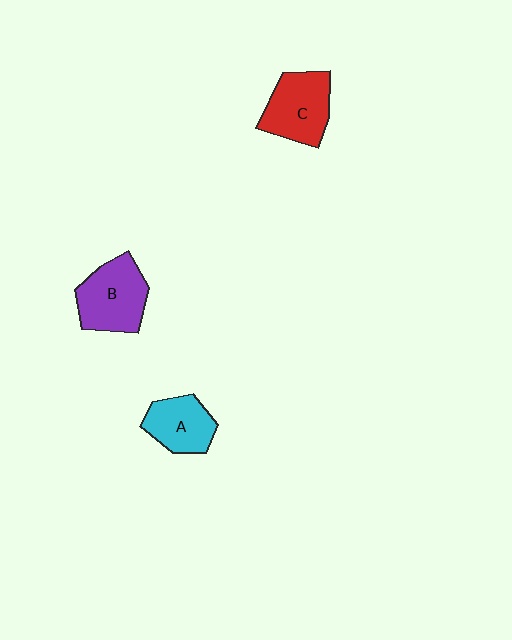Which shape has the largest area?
Shape B (purple).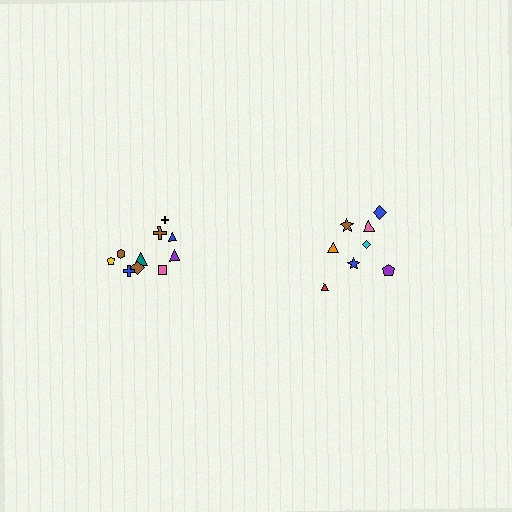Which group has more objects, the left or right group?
The left group.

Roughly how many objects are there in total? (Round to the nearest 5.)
Roughly 20 objects in total.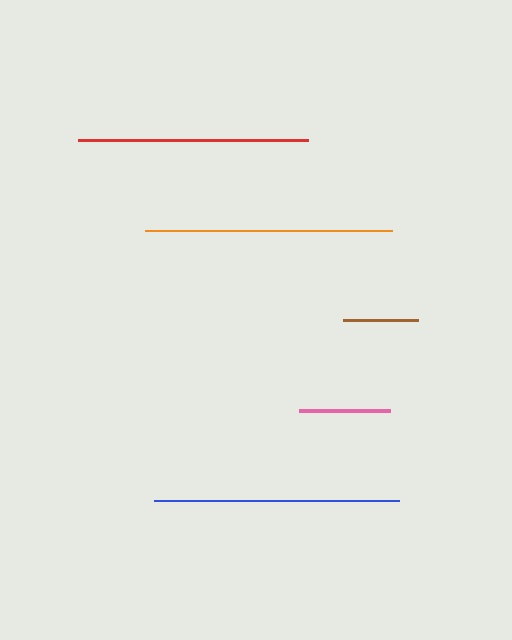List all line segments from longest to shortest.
From longest to shortest: orange, blue, red, pink, brown.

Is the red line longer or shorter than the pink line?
The red line is longer than the pink line.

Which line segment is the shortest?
The brown line is the shortest at approximately 75 pixels.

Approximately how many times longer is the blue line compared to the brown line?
The blue line is approximately 3.3 times the length of the brown line.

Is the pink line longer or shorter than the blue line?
The blue line is longer than the pink line.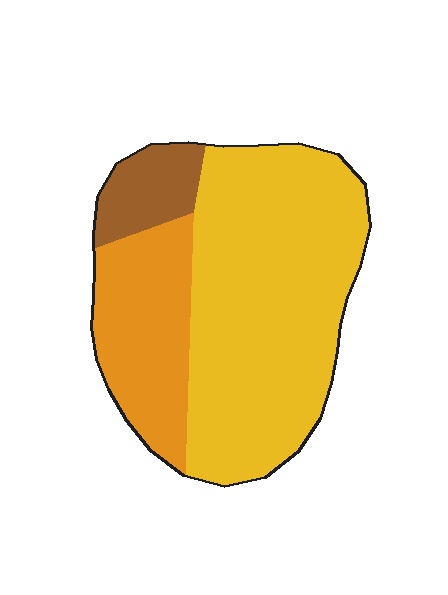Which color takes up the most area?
Yellow, at roughly 65%.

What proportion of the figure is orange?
Orange covers around 25% of the figure.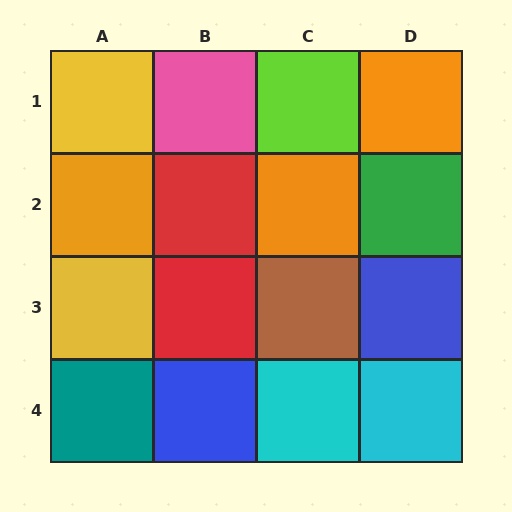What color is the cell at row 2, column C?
Orange.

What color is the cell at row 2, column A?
Orange.